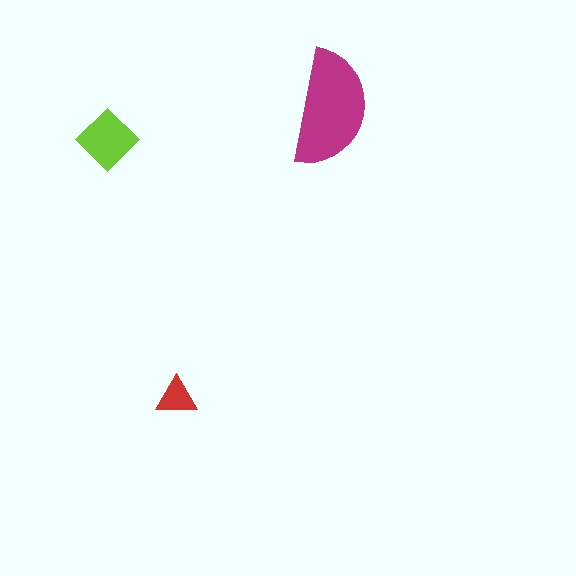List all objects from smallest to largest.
The red triangle, the lime diamond, the magenta semicircle.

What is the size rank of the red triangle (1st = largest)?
3rd.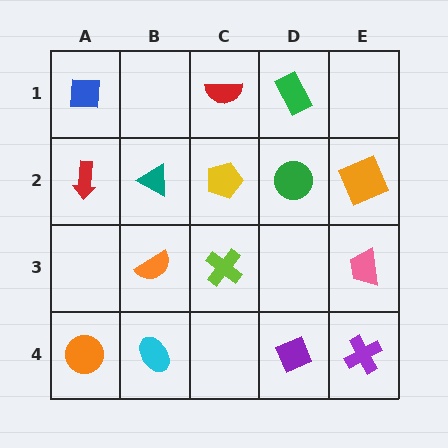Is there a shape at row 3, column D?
No, that cell is empty.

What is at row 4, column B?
A cyan ellipse.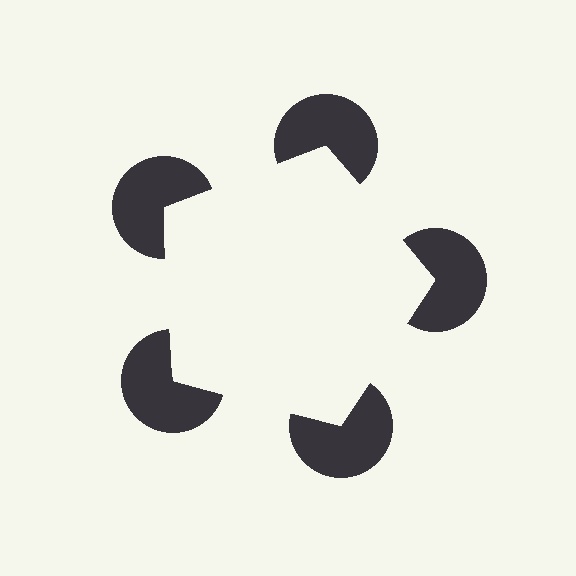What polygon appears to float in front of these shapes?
An illusory pentagon — its edges are inferred from the aligned wedge cuts in the pac-man discs, not physically drawn.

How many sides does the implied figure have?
5 sides.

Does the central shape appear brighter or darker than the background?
It typically appears slightly brighter than the background, even though no actual brightness change is drawn.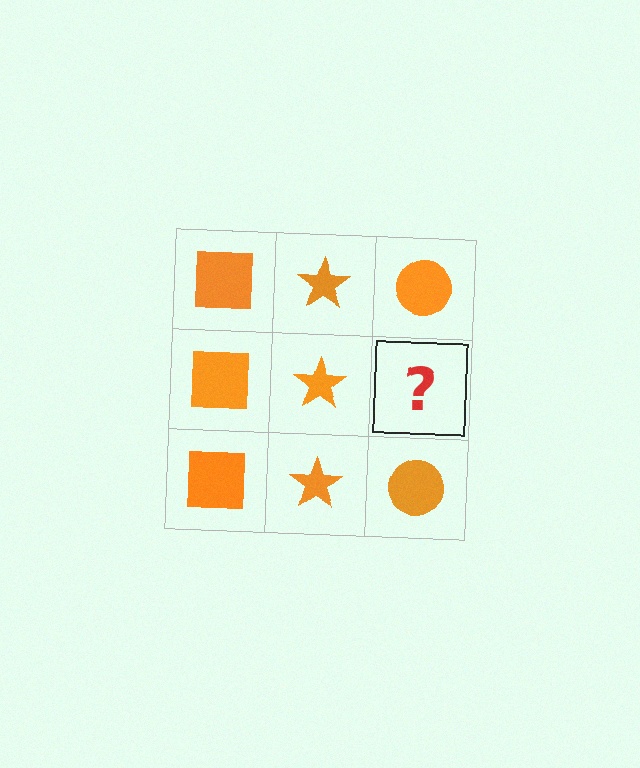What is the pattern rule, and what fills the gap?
The rule is that each column has a consistent shape. The gap should be filled with an orange circle.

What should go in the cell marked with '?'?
The missing cell should contain an orange circle.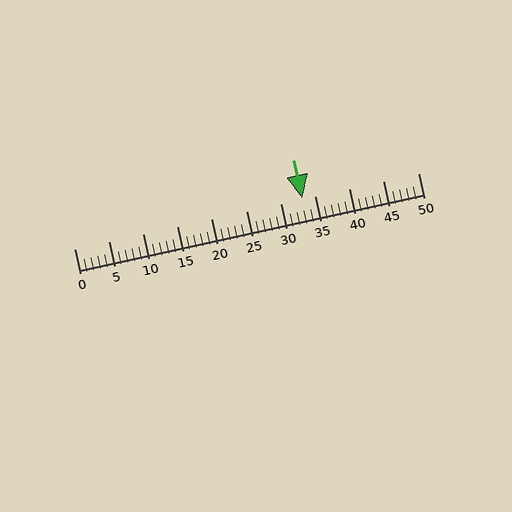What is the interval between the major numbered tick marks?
The major tick marks are spaced 5 units apart.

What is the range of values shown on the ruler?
The ruler shows values from 0 to 50.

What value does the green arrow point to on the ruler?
The green arrow points to approximately 33.